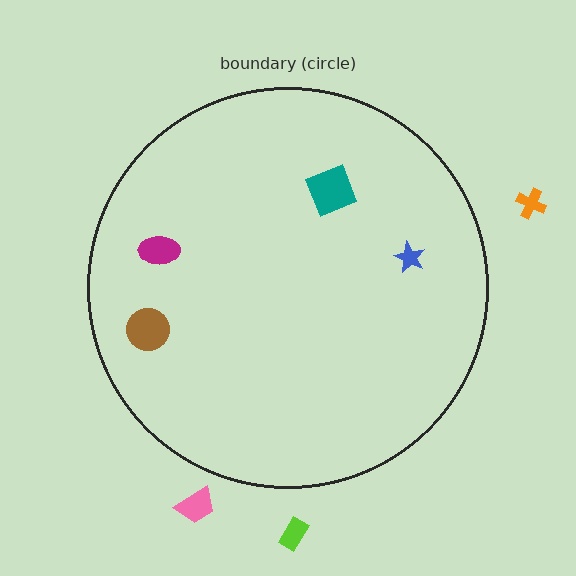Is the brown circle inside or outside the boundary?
Inside.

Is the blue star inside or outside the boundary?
Inside.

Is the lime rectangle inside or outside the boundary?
Outside.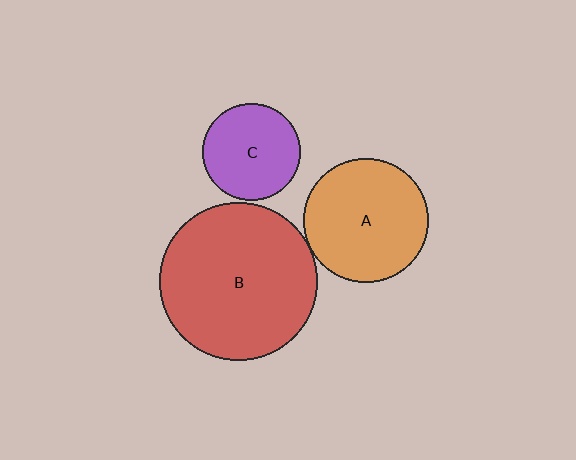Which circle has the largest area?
Circle B (red).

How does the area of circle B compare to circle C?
Approximately 2.6 times.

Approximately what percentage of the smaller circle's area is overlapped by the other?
Approximately 5%.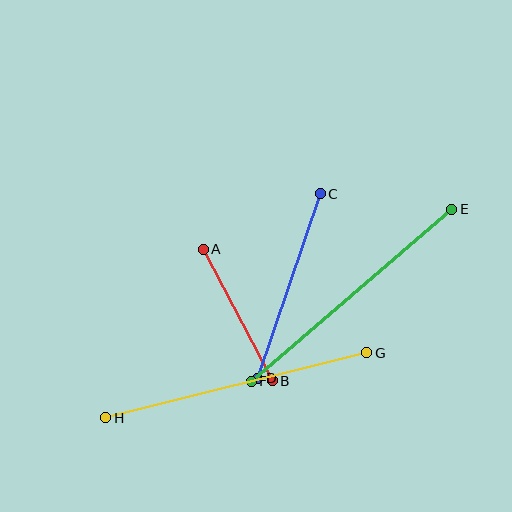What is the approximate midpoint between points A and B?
The midpoint is at approximately (238, 315) pixels.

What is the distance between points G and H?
The distance is approximately 269 pixels.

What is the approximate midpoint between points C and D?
The midpoint is at approximately (289, 286) pixels.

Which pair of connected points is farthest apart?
Points G and H are farthest apart.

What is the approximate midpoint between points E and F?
The midpoint is at approximately (351, 295) pixels.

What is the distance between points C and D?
The distance is approximately 195 pixels.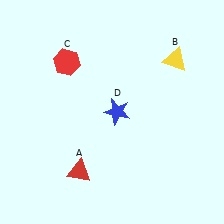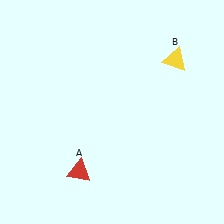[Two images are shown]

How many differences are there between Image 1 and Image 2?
There are 2 differences between the two images.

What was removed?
The red hexagon (C), the blue star (D) were removed in Image 2.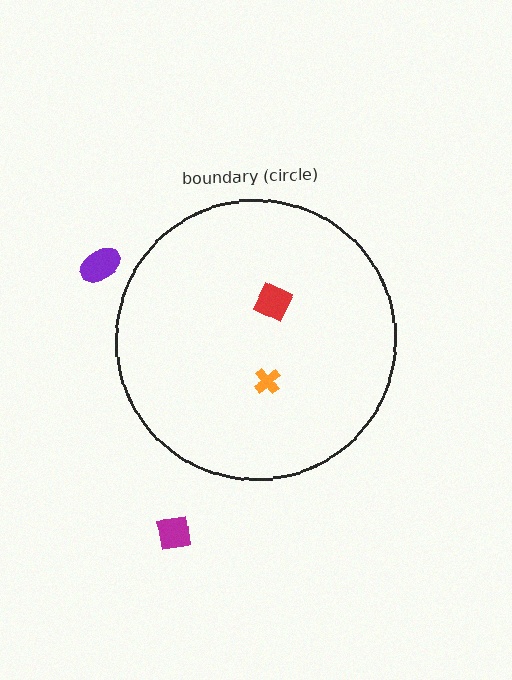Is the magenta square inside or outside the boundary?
Outside.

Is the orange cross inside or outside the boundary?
Inside.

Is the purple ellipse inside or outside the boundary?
Outside.